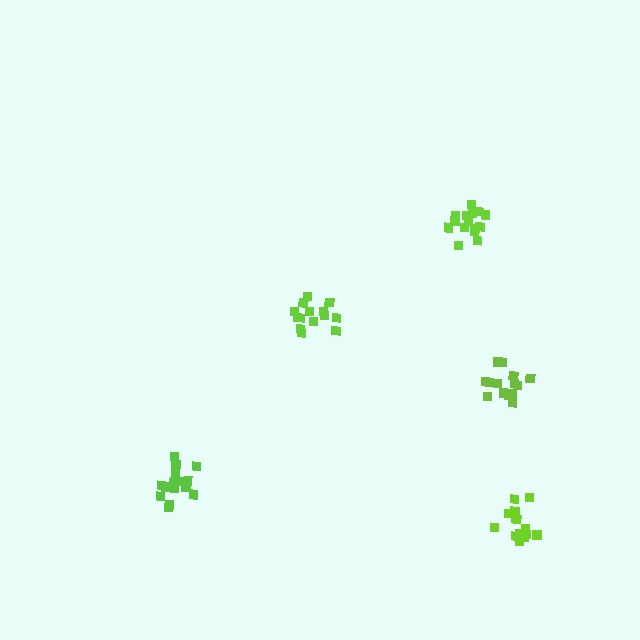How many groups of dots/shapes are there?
There are 5 groups.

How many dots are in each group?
Group 1: 14 dots, Group 2: 17 dots, Group 3: 14 dots, Group 4: 14 dots, Group 5: 16 dots (75 total).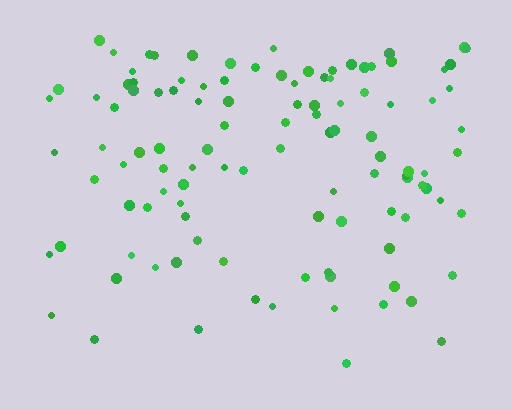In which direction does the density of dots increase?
From bottom to top, with the top side densest.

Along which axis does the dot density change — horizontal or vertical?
Vertical.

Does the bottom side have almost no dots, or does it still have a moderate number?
Still a moderate number, just noticeably fewer than the top.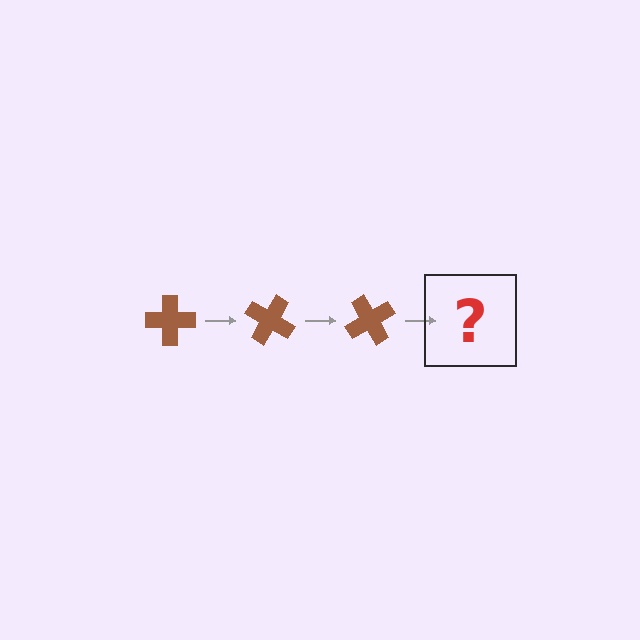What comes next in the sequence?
The next element should be a brown cross rotated 90 degrees.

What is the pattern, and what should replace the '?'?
The pattern is that the cross rotates 30 degrees each step. The '?' should be a brown cross rotated 90 degrees.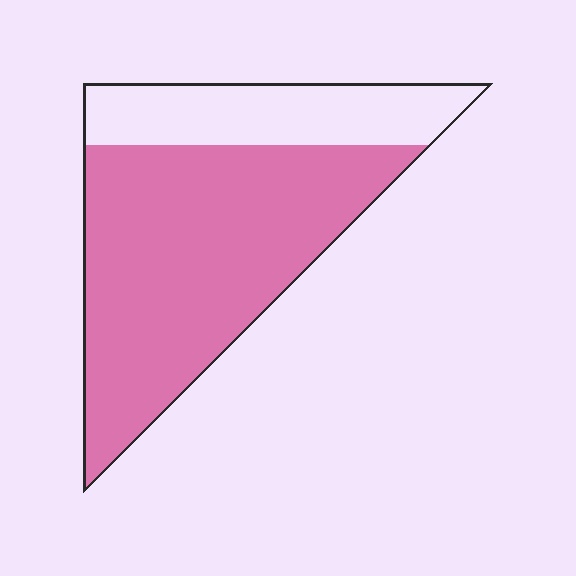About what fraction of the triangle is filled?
About three quarters (3/4).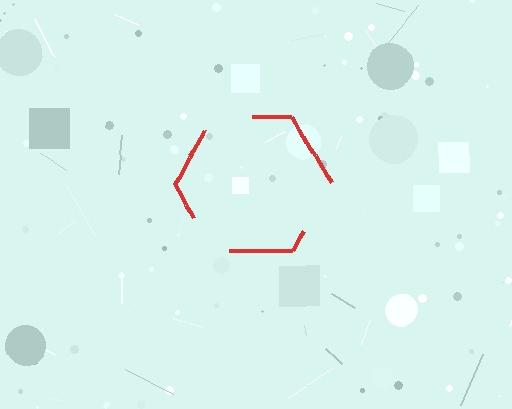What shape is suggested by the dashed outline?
The dashed outline suggests a hexagon.